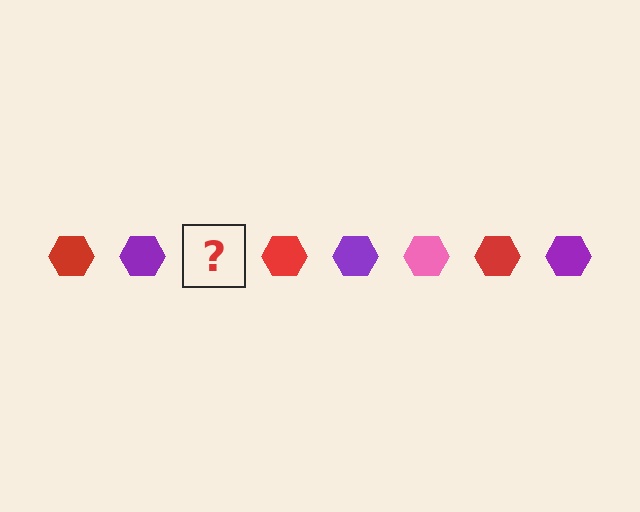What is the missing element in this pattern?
The missing element is a pink hexagon.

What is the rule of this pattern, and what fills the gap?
The rule is that the pattern cycles through red, purple, pink hexagons. The gap should be filled with a pink hexagon.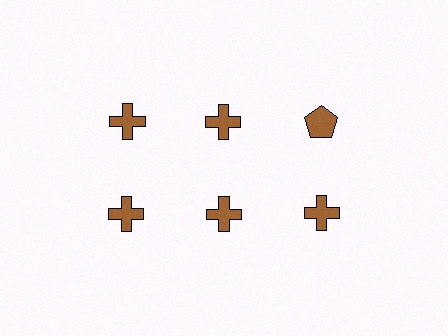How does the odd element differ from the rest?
It has a different shape: pentagon instead of cross.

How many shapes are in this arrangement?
There are 6 shapes arranged in a grid pattern.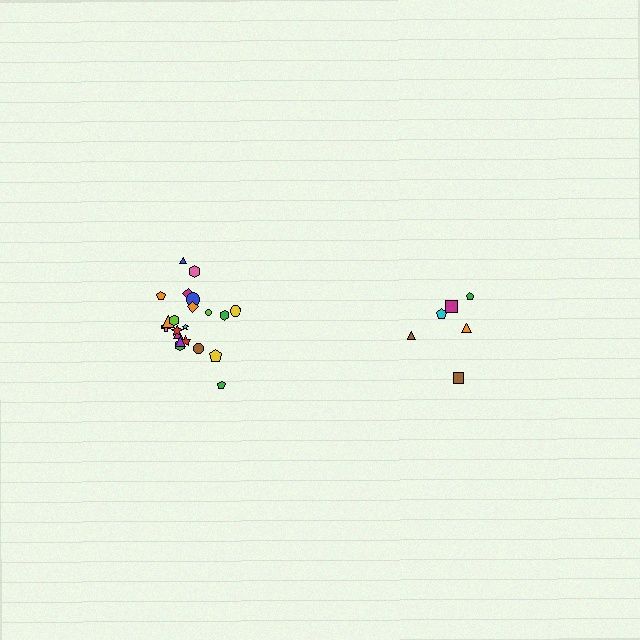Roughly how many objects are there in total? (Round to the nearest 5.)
Roughly 30 objects in total.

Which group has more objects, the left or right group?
The left group.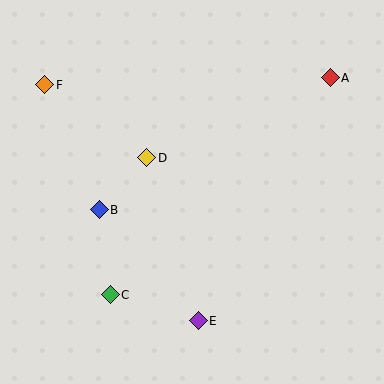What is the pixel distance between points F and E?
The distance between F and E is 281 pixels.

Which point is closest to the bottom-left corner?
Point C is closest to the bottom-left corner.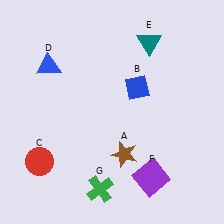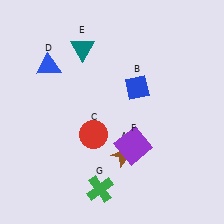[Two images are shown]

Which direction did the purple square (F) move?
The purple square (F) moved up.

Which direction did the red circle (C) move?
The red circle (C) moved right.